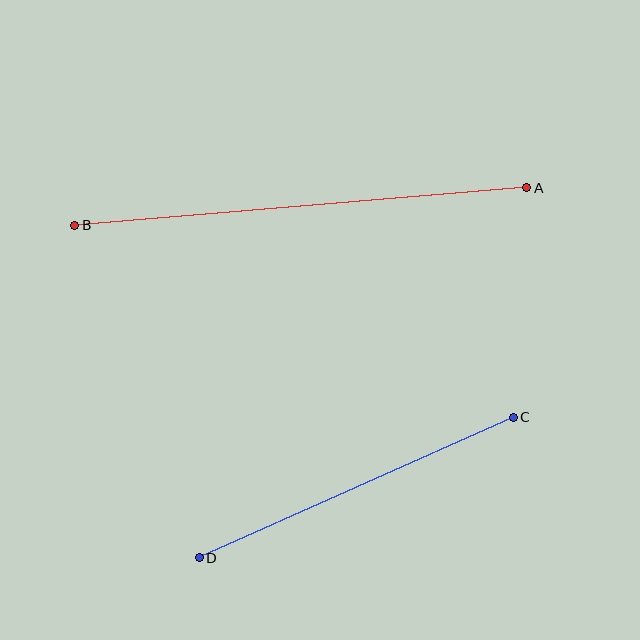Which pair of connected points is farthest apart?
Points A and B are farthest apart.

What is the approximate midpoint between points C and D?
The midpoint is at approximately (356, 488) pixels.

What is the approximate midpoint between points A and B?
The midpoint is at approximately (301, 207) pixels.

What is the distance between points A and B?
The distance is approximately 453 pixels.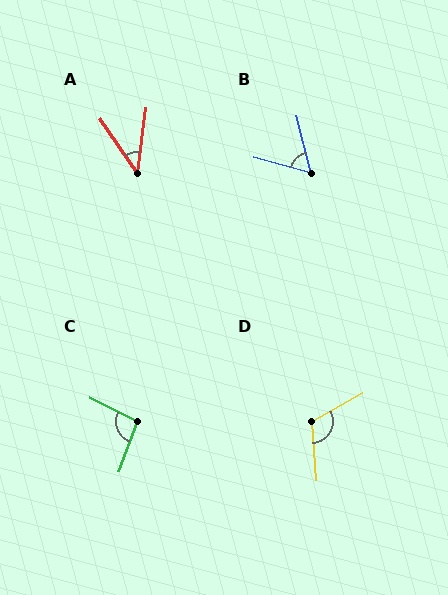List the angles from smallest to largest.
A (42°), B (60°), C (96°), D (115°).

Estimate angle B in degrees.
Approximately 60 degrees.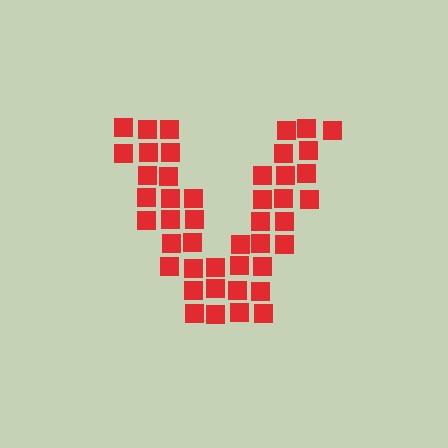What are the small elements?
The small elements are squares.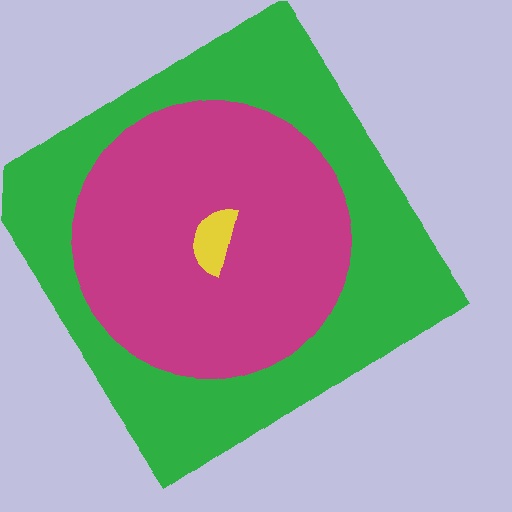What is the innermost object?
The yellow semicircle.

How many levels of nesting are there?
3.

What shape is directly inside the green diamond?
The magenta circle.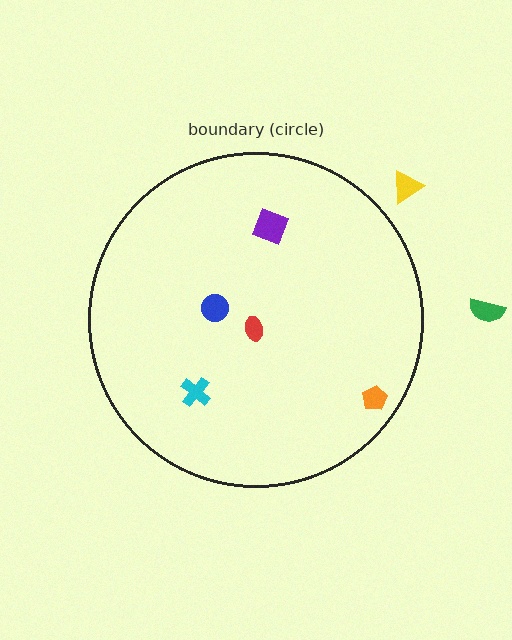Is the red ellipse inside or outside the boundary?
Inside.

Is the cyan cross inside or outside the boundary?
Inside.